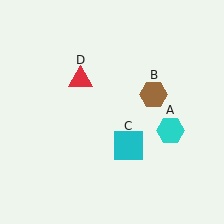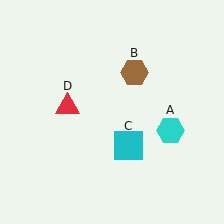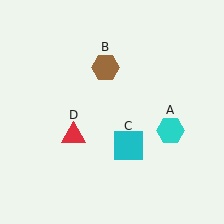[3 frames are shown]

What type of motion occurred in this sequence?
The brown hexagon (object B), red triangle (object D) rotated counterclockwise around the center of the scene.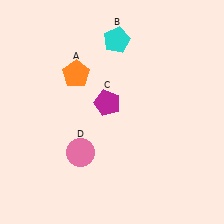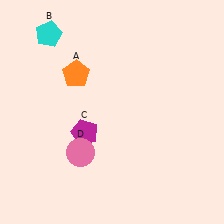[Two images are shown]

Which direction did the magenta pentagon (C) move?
The magenta pentagon (C) moved down.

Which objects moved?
The objects that moved are: the cyan pentagon (B), the magenta pentagon (C).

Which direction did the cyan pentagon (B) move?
The cyan pentagon (B) moved left.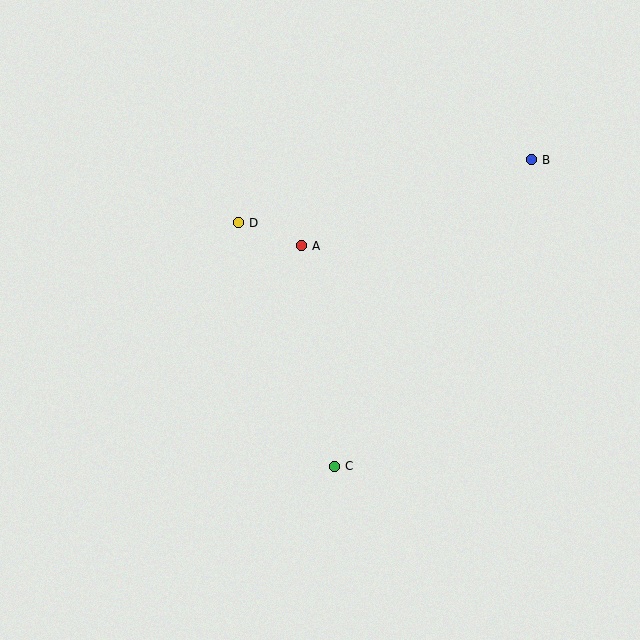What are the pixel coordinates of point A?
Point A is at (302, 246).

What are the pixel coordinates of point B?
Point B is at (532, 160).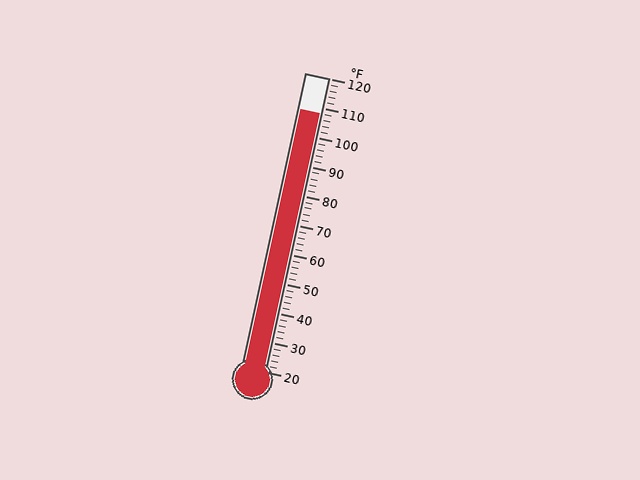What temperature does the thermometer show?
The thermometer shows approximately 108°F.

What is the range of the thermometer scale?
The thermometer scale ranges from 20°F to 120°F.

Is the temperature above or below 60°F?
The temperature is above 60°F.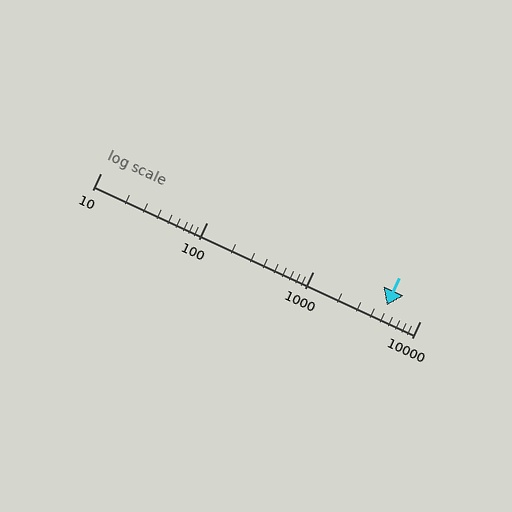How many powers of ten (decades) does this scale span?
The scale spans 3 decades, from 10 to 10000.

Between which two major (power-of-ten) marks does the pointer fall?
The pointer is between 1000 and 10000.